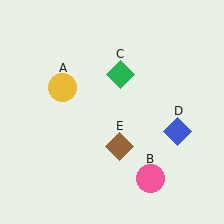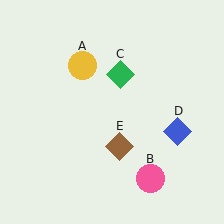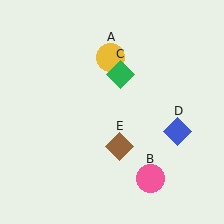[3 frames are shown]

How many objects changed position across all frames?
1 object changed position: yellow circle (object A).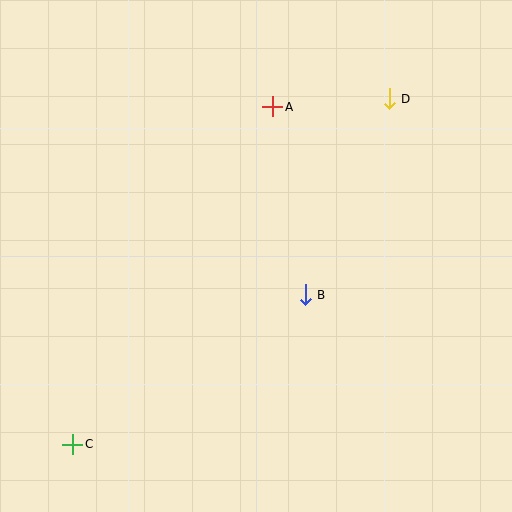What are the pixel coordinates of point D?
Point D is at (389, 99).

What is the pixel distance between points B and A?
The distance between B and A is 191 pixels.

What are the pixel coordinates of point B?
Point B is at (305, 295).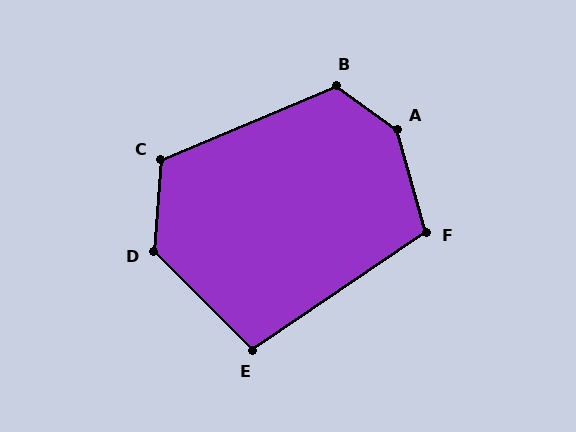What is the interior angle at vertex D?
Approximately 130 degrees (obtuse).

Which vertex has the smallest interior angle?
E, at approximately 101 degrees.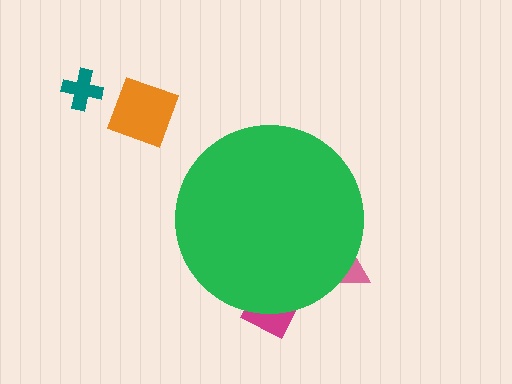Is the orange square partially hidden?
No, the orange square is fully visible.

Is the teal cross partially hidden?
No, the teal cross is fully visible.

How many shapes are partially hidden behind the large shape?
2 shapes are partially hidden.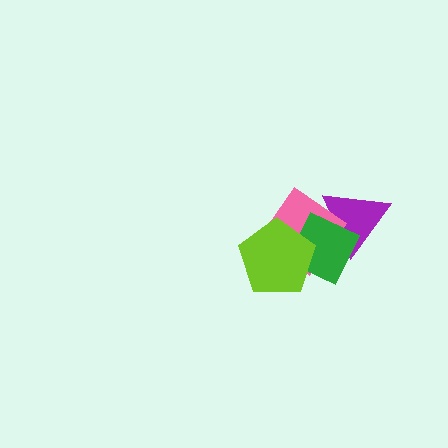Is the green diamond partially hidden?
Yes, it is partially covered by another shape.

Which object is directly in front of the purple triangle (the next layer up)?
The pink diamond is directly in front of the purple triangle.